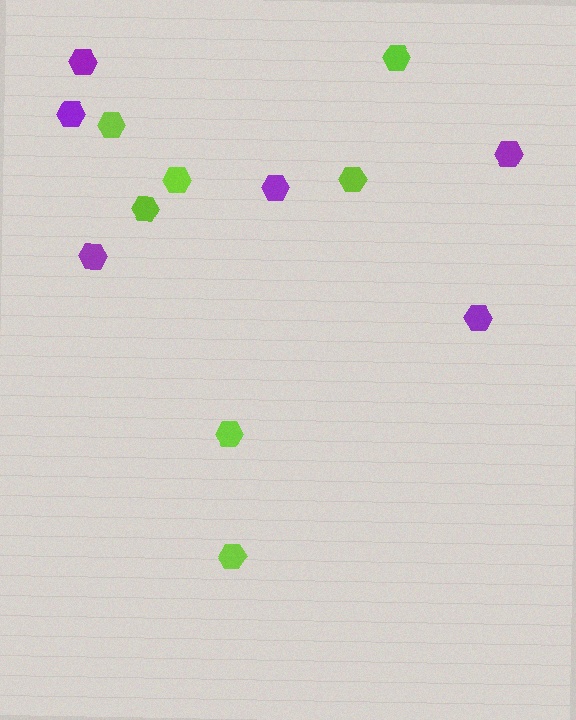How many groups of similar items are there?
There are 2 groups: one group of purple hexagons (6) and one group of lime hexagons (7).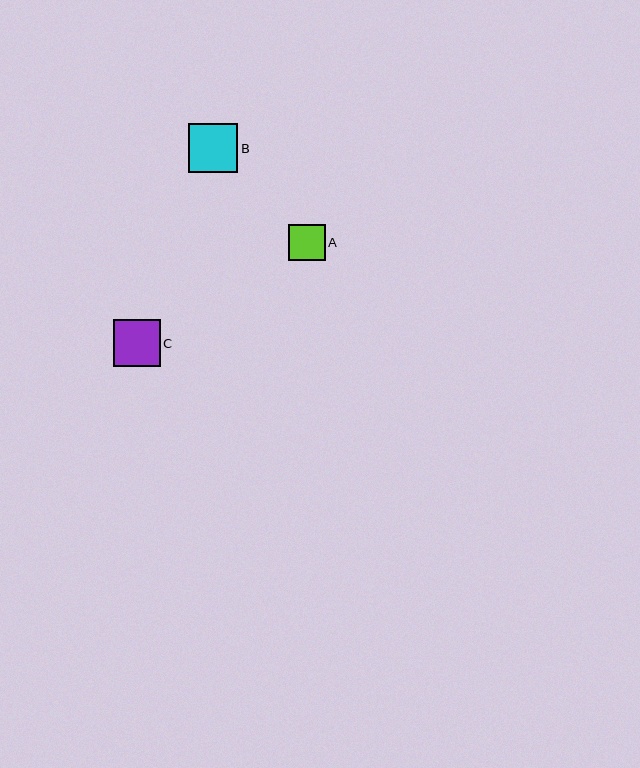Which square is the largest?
Square B is the largest with a size of approximately 50 pixels.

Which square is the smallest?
Square A is the smallest with a size of approximately 37 pixels.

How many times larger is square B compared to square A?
Square B is approximately 1.3 times the size of square A.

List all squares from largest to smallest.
From largest to smallest: B, C, A.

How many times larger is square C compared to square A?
Square C is approximately 1.3 times the size of square A.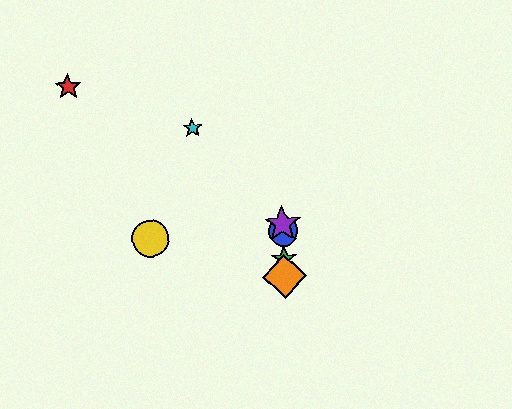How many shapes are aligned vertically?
4 shapes (the blue circle, the green star, the purple star, the orange diamond) are aligned vertically.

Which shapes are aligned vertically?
The blue circle, the green star, the purple star, the orange diamond are aligned vertically.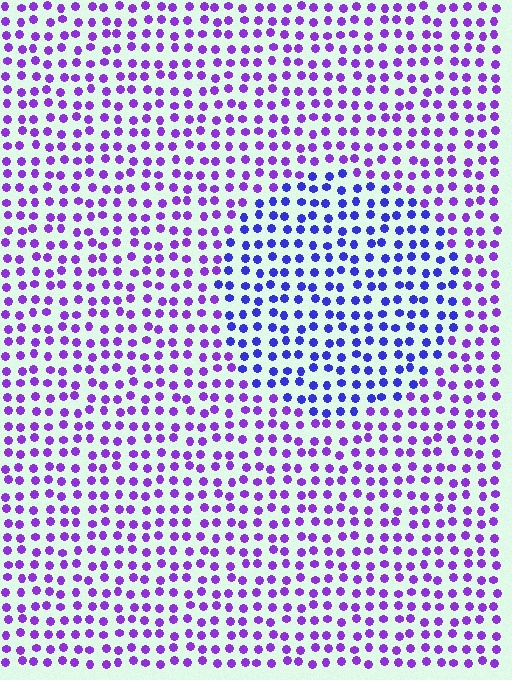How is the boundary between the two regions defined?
The boundary is defined purely by a slight shift in hue (about 34 degrees). Spacing, size, and orientation are identical on both sides.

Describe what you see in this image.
The image is filled with small purple elements in a uniform arrangement. A circle-shaped region is visible where the elements are tinted to a slightly different hue, forming a subtle color boundary.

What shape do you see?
I see a circle.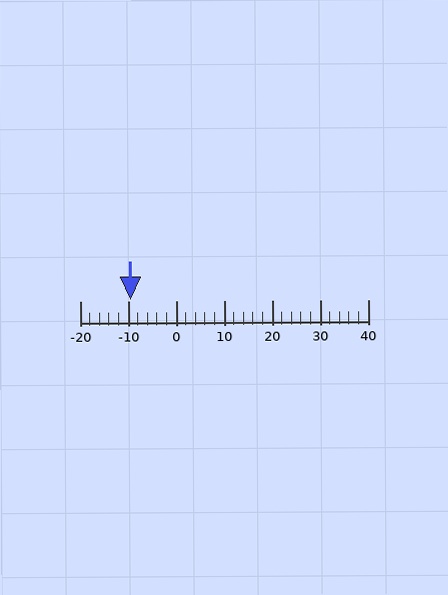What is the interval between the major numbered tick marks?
The major tick marks are spaced 10 units apart.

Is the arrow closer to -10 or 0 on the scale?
The arrow is closer to -10.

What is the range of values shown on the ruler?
The ruler shows values from -20 to 40.